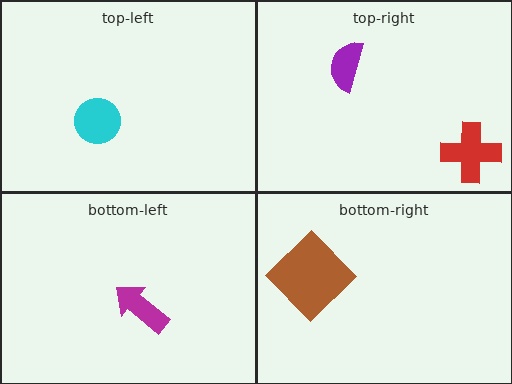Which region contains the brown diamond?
The bottom-right region.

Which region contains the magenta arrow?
The bottom-left region.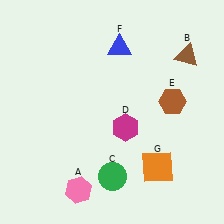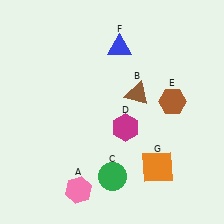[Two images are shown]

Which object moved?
The brown triangle (B) moved left.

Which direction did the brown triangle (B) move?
The brown triangle (B) moved left.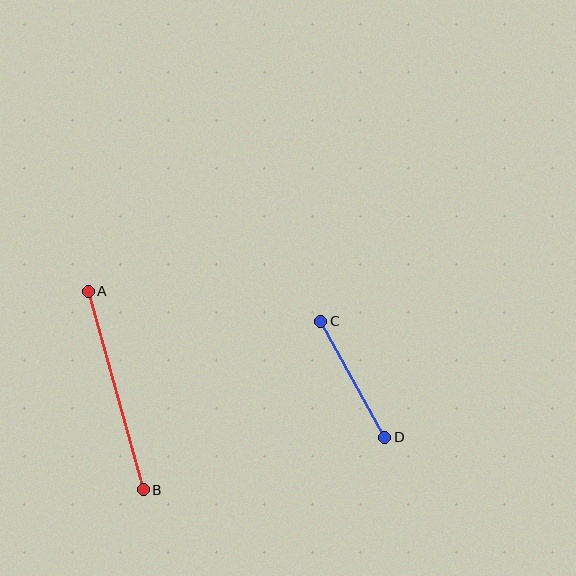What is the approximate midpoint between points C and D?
The midpoint is at approximately (353, 379) pixels.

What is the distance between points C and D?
The distance is approximately 133 pixels.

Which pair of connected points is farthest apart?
Points A and B are farthest apart.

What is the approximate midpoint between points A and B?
The midpoint is at approximately (116, 391) pixels.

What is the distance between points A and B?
The distance is approximately 206 pixels.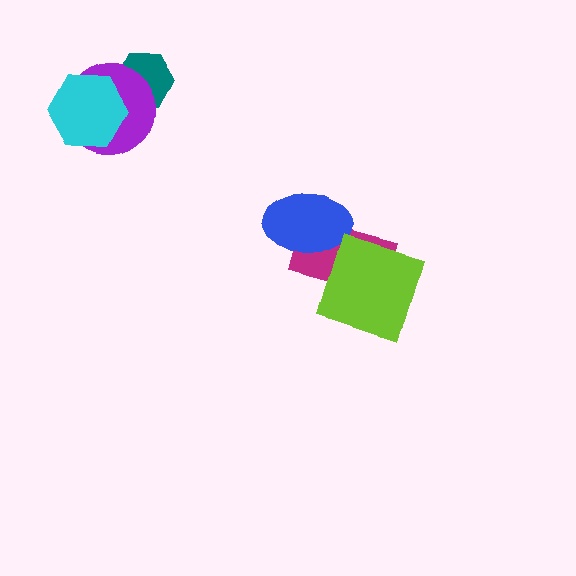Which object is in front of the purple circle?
The cyan hexagon is in front of the purple circle.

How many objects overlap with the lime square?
1 object overlaps with the lime square.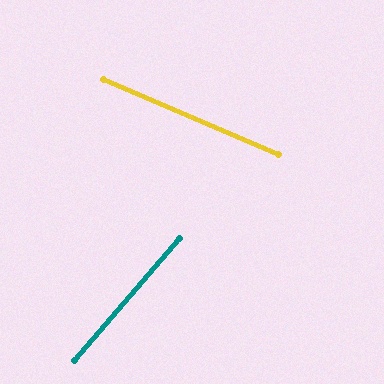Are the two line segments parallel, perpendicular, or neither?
Neither parallel nor perpendicular — they differ by about 72°.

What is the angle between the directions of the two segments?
Approximately 72 degrees.